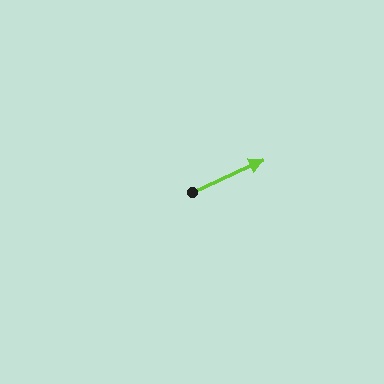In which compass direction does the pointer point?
Northeast.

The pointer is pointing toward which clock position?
Roughly 2 o'clock.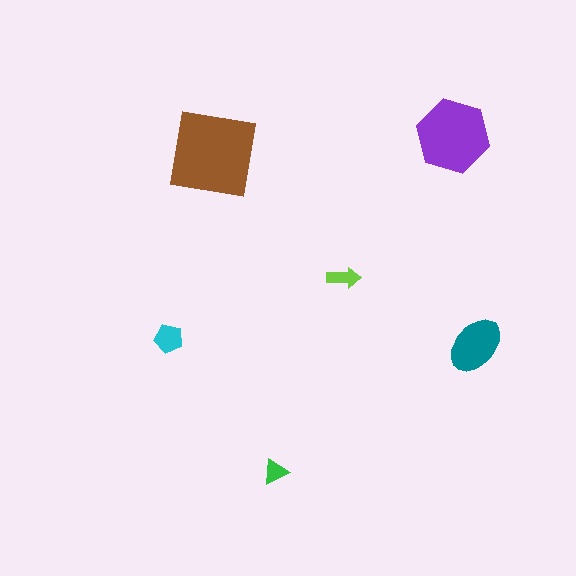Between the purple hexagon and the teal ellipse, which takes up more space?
The purple hexagon.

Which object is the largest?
The brown square.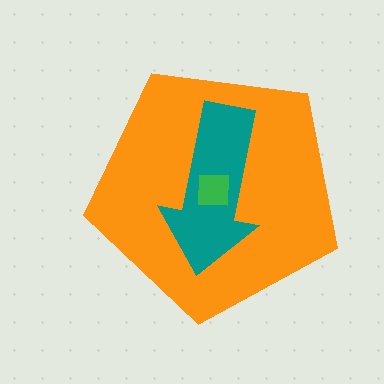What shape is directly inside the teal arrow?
The green square.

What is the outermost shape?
The orange pentagon.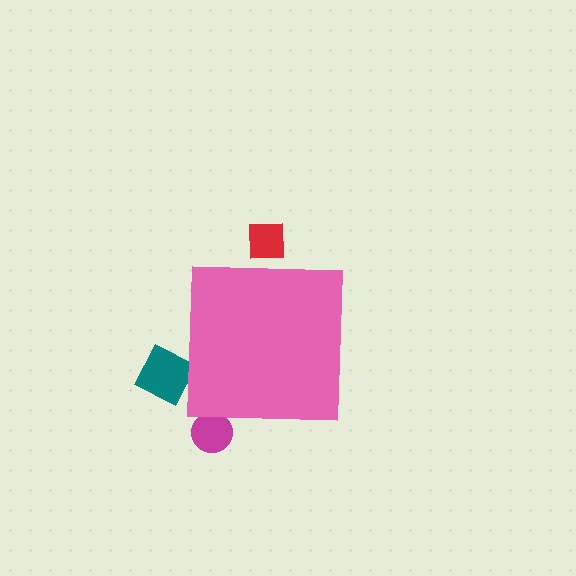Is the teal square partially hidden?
Yes, the teal square is partially hidden behind the pink square.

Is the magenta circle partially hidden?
Yes, the magenta circle is partially hidden behind the pink square.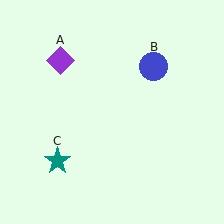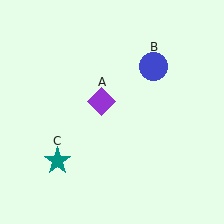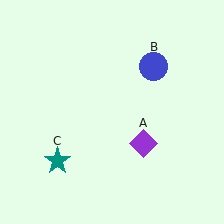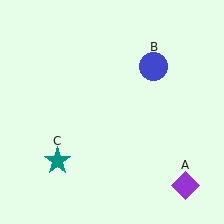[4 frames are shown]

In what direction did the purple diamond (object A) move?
The purple diamond (object A) moved down and to the right.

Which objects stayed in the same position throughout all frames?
Blue circle (object B) and teal star (object C) remained stationary.